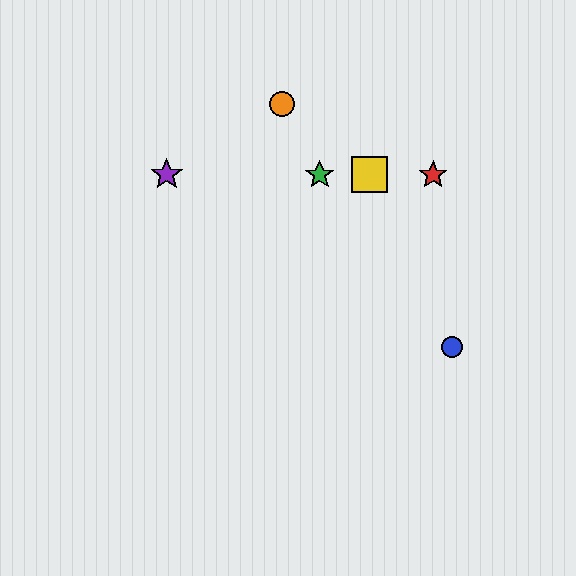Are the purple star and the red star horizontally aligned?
Yes, both are at y≈175.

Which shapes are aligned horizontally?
The red star, the green star, the yellow square, the purple star are aligned horizontally.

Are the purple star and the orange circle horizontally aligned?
No, the purple star is at y≈175 and the orange circle is at y≈104.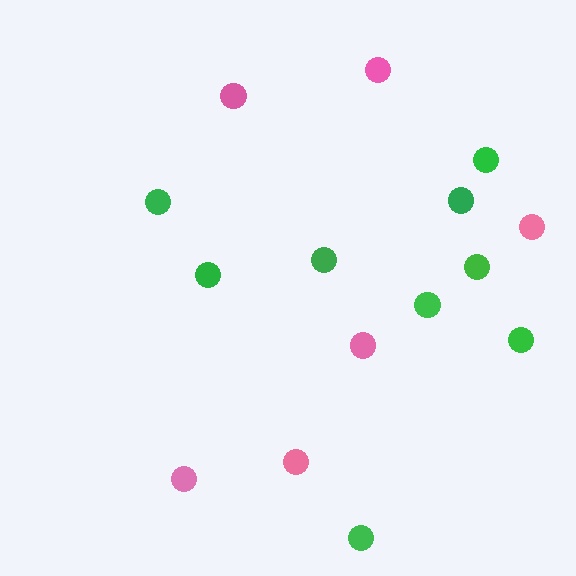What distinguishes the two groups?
There are 2 groups: one group of pink circles (6) and one group of green circles (9).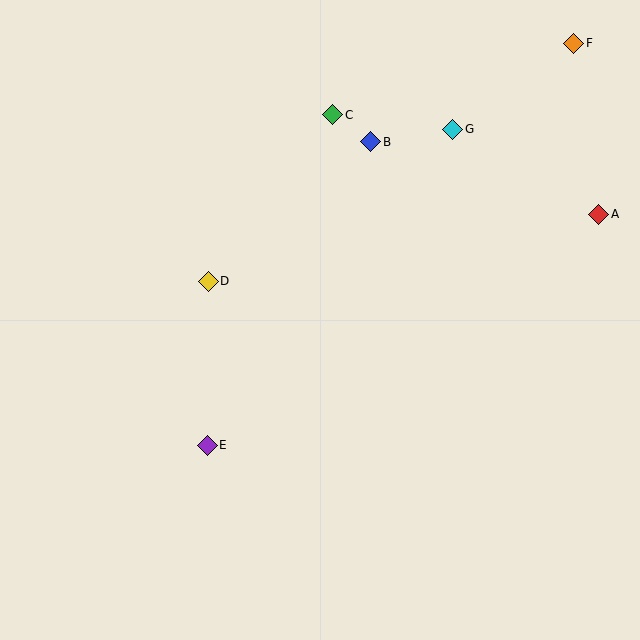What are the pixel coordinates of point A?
Point A is at (599, 214).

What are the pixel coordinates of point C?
Point C is at (333, 115).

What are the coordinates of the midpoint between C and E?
The midpoint between C and E is at (270, 280).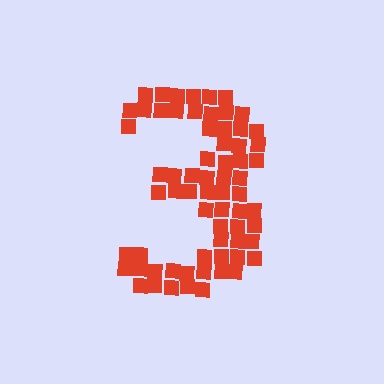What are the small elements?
The small elements are squares.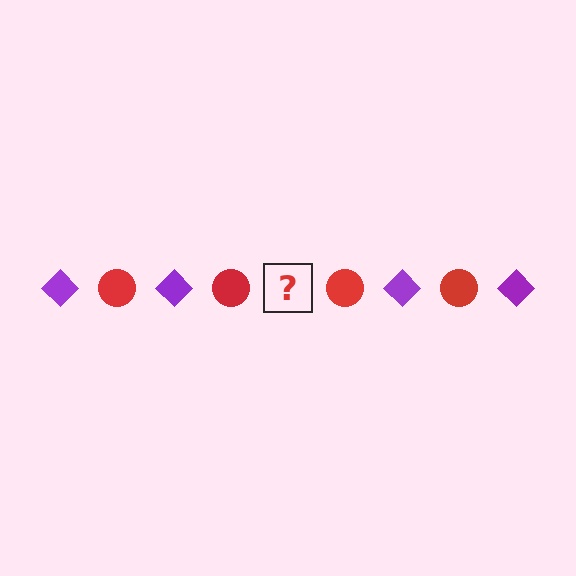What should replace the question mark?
The question mark should be replaced with a purple diamond.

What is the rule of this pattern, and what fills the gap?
The rule is that the pattern alternates between purple diamond and red circle. The gap should be filled with a purple diamond.